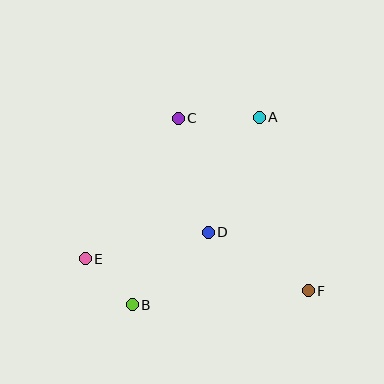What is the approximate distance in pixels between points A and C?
The distance between A and C is approximately 81 pixels.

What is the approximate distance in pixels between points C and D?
The distance between C and D is approximately 118 pixels.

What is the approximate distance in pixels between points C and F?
The distance between C and F is approximately 216 pixels.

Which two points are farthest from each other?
Points A and B are farthest from each other.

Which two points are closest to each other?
Points B and E are closest to each other.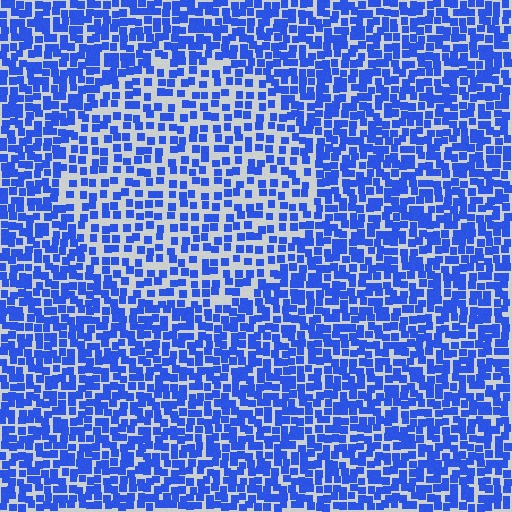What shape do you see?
I see a circle.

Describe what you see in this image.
The image contains small blue elements arranged at two different densities. A circle-shaped region is visible where the elements are less densely packed than the surrounding area.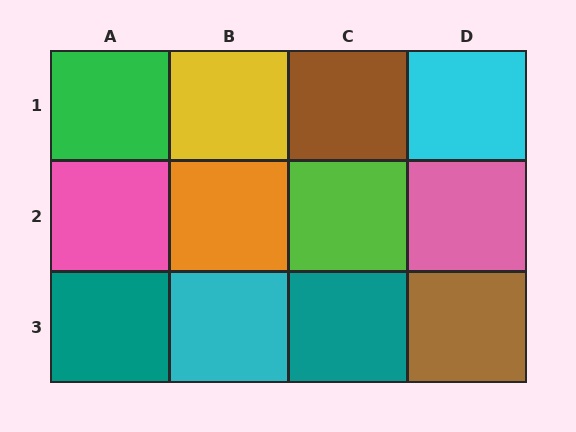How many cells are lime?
1 cell is lime.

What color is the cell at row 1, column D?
Cyan.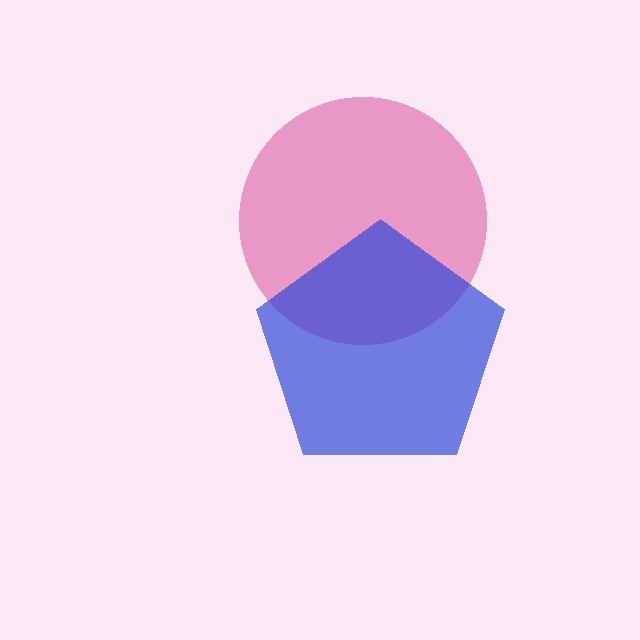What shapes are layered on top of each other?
The layered shapes are: a magenta circle, a blue pentagon.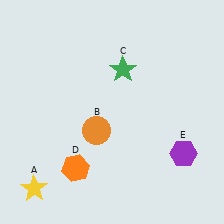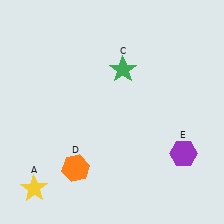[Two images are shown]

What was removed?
The orange circle (B) was removed in Image 2.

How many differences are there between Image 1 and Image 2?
There is 1 difference between the two images.